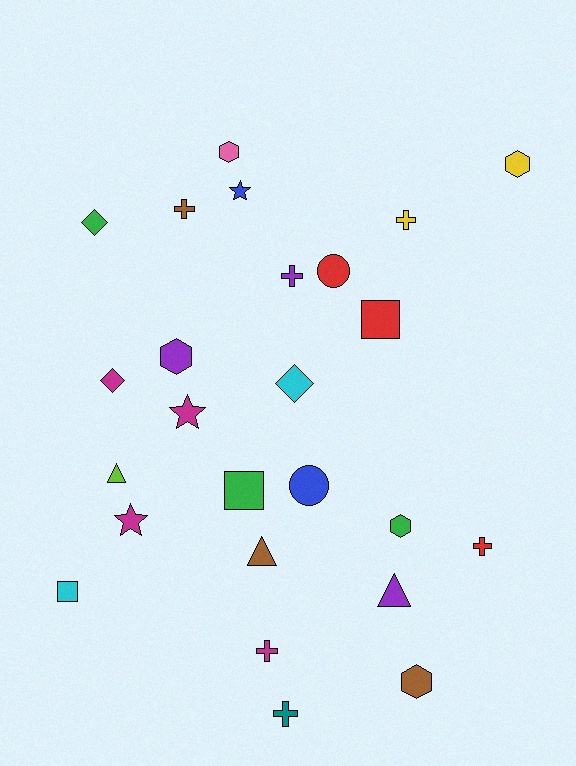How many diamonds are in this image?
There are 3 diamonds.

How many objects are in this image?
There are 25 objects.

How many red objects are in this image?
There are 3 red objects.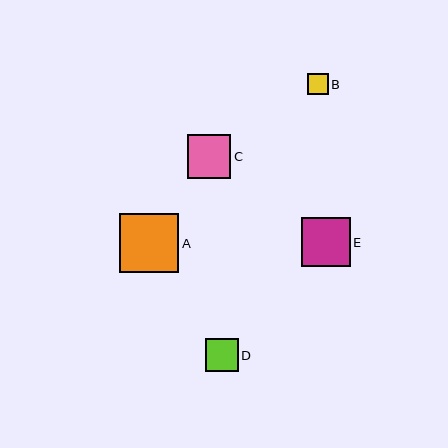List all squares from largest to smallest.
From largest to smallest: A, E, C, D, B.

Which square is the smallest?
Square B is the smallest with a size of approximately 21 pixels.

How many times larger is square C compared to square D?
Square C is approximately 1.3 times the size of square D.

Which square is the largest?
Square A is the largest with a size of approximately 59 pixels.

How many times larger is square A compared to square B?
Square A is approximately 2.9 times the size of square B.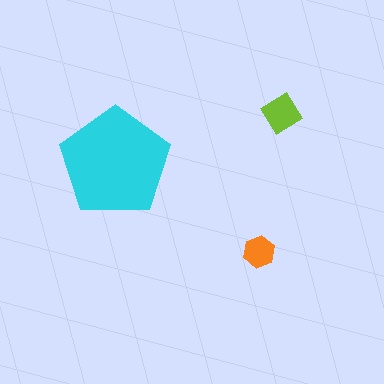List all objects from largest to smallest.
The cyan pentagon, the lime diamond, the orange hexagon.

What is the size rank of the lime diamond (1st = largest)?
2nd.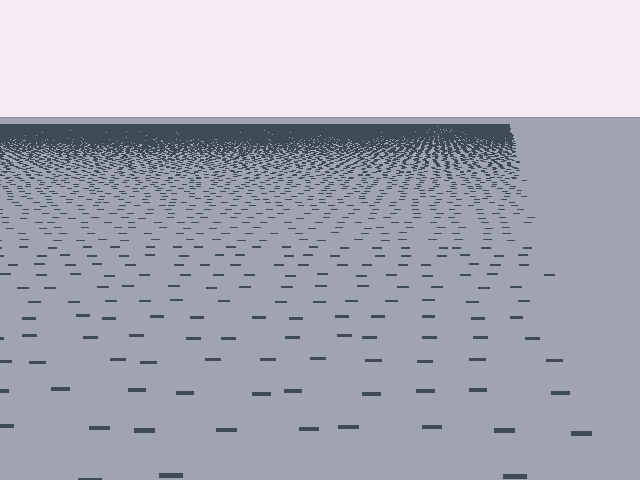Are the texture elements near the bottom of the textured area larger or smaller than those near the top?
Larger. Near the bottom, elements are closer to the viewer and appear at a bigger on-screen size.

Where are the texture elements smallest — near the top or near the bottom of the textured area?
Near the top.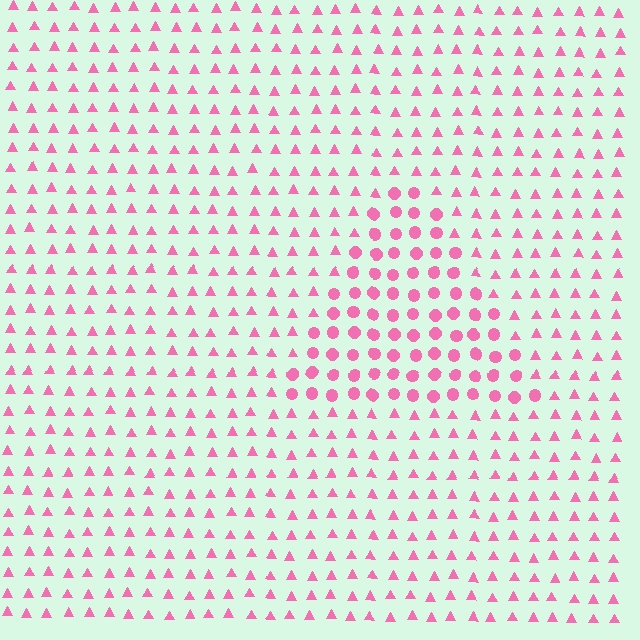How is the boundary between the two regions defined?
The boundary is defined by a change in element shape: circles inside vs. triangles outside. All elements share the same color and spacing.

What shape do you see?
I see a triangle.